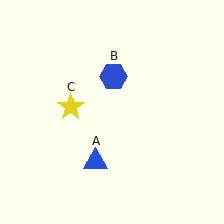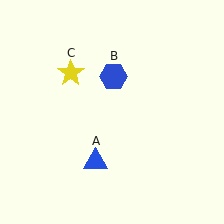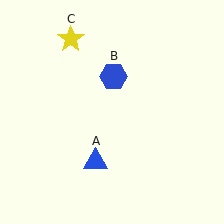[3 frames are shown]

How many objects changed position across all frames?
1 object changed position: yellow star (object C).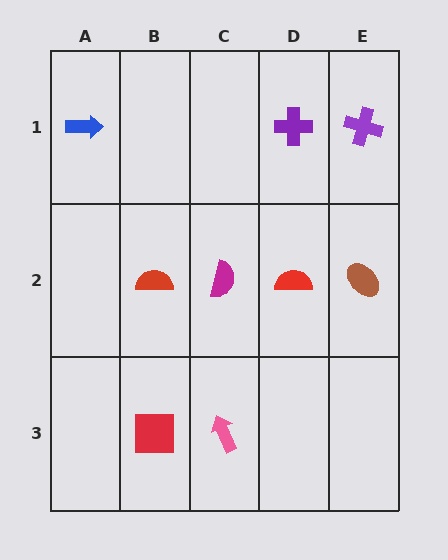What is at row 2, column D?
A red semicircle.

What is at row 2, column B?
A red semicircle.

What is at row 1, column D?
A purple cross.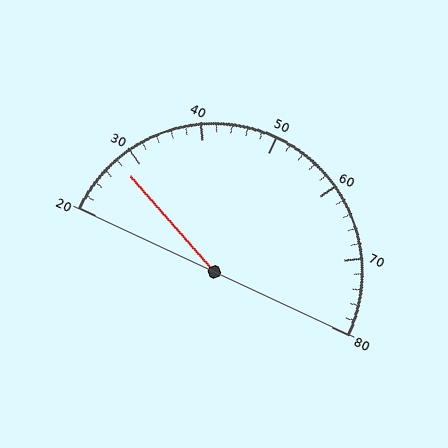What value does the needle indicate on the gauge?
The needle indicates approximately 28.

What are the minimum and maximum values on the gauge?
The gauge ranges from 20 to 80.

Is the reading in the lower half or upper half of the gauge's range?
The reading is in the lower half of the range (20 to 80).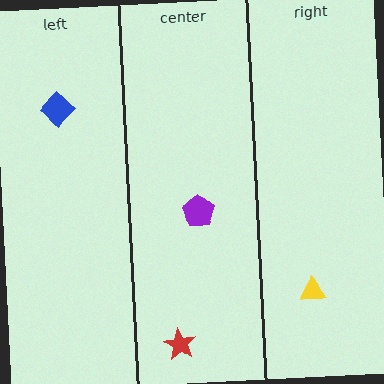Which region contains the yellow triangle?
The right region.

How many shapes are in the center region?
2.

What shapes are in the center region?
The purple pentagon, the red star.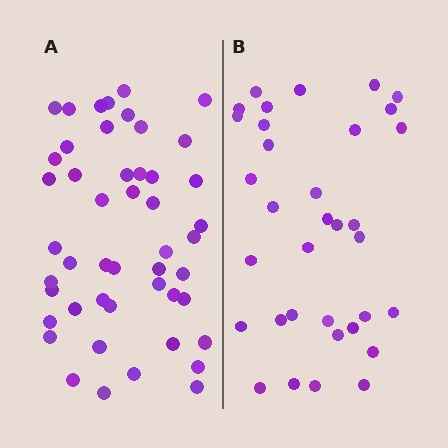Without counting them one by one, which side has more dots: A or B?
Region A (the left region) has more dots.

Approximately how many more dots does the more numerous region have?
Region A has approximately 15 more dots than region B.